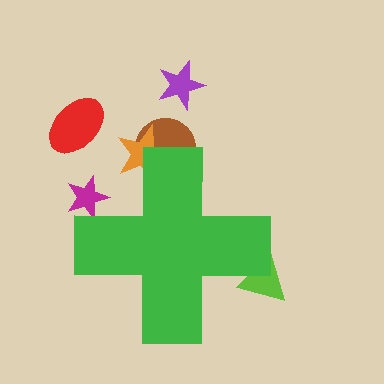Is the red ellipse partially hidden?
No, the red ellipse is fully visible.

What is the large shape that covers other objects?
A green cross.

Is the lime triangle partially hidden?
Yes, the lime triangle is partially hidden behind the green cross.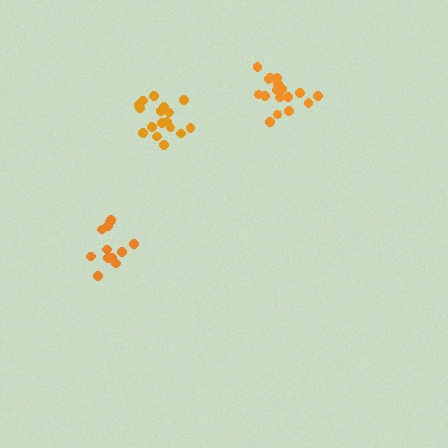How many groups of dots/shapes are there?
There are 3 groups.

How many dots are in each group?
Group 1: 12 dots, Group 2: 18 dots, Group 3: 17 dots (47 total).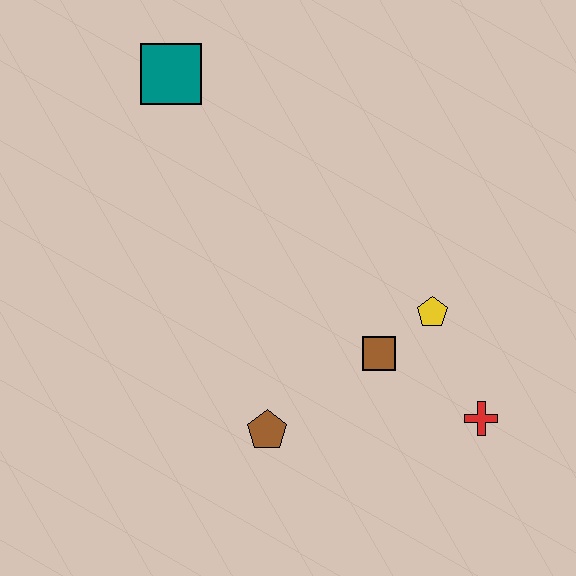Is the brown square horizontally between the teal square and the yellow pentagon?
Yes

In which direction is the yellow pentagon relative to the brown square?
The yellow pentagon is to the right of the brown square.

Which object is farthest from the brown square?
The teal square is farthest from the brown square.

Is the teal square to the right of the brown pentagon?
No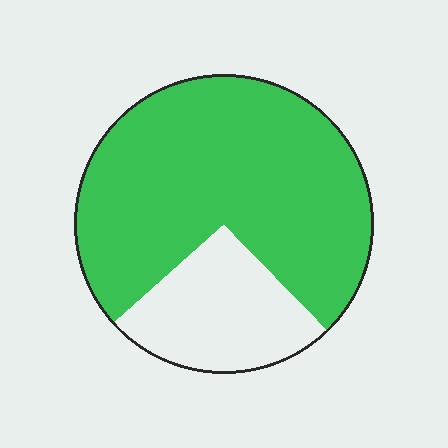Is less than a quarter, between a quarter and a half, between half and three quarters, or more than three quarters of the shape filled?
Between half and three quarters.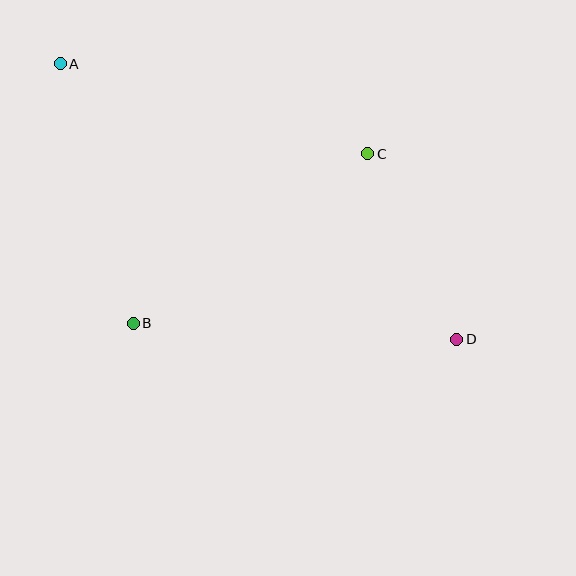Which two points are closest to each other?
Points C and D are closest to each other.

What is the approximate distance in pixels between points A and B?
The distance between A and B is approximately 269 pixels.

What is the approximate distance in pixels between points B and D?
The distance between B and D is approximately 324 pixels.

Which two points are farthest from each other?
Points A and D are farthest from each other.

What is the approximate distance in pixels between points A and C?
The distance between A and C is approximately 321 pixels.